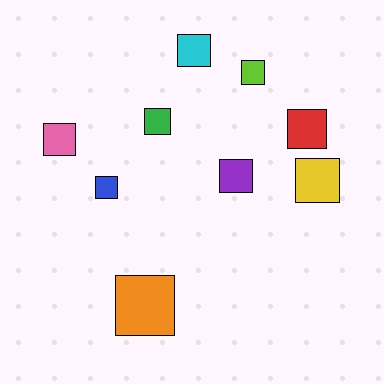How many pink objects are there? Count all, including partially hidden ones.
There is 1 pink object.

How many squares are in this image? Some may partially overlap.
There are 9 squares.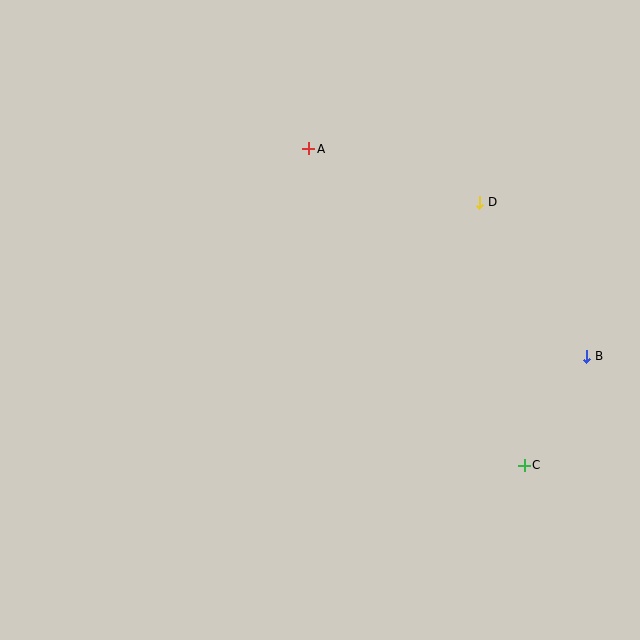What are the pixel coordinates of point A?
Point A is at (309, 149).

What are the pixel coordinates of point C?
Point C is at (524, 465).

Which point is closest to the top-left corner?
Point A is closest to the top-left corner.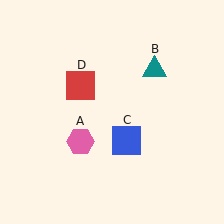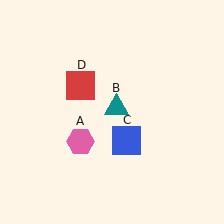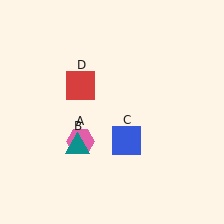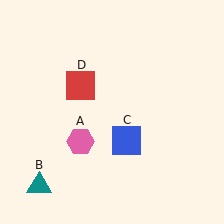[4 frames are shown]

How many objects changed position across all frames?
1 object changed position: teal triangle (object B).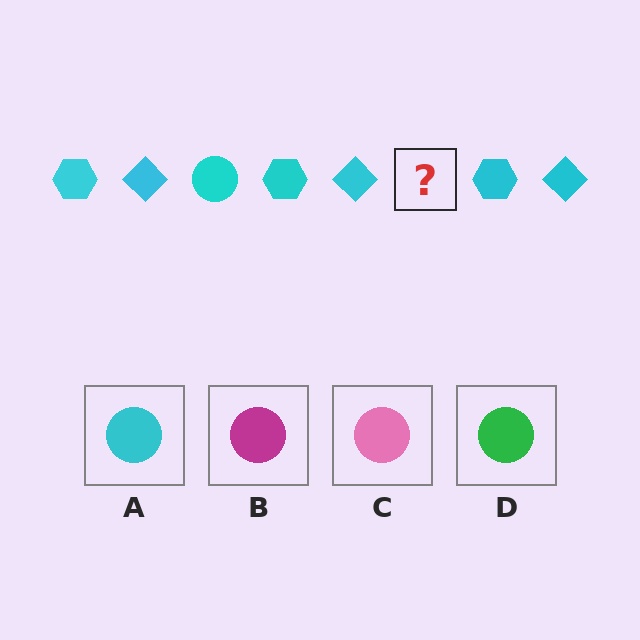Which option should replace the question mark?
Option A.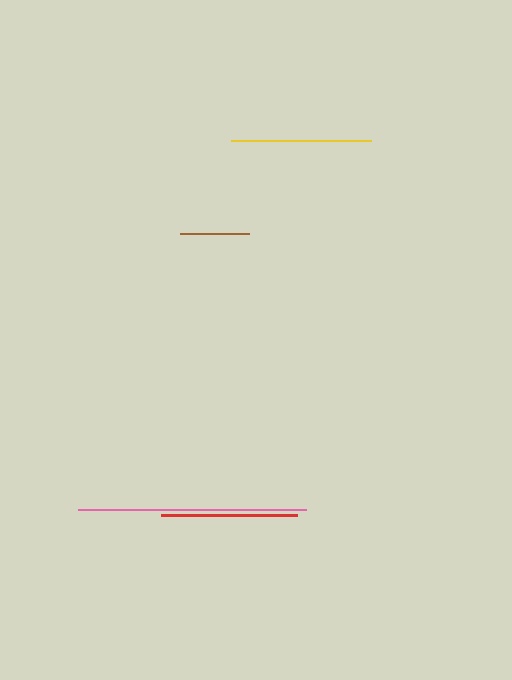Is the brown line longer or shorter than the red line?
The red line is longer than the brown line.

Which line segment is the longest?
The pink line is the longest at approximately 228 pixels.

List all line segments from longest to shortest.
From longest to shortest: pink, yellow, red, brown.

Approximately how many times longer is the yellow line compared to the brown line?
The yellow line is approximately 2.0 times the length of the brown line.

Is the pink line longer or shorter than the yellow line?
The pink line is longer than the yellow line.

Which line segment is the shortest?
The brown line is the shortest at approximately 69 pixels.